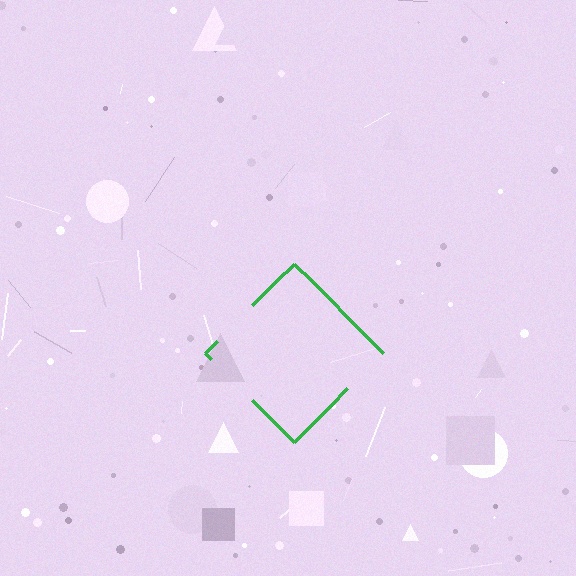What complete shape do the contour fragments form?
The contour fragments form a diamond.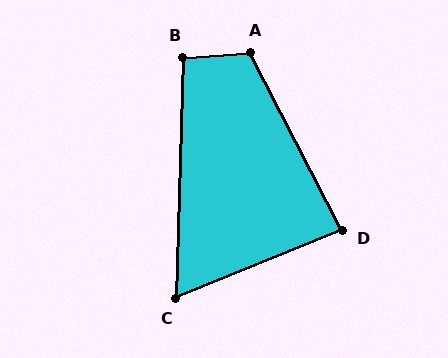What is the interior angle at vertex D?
Approximately 85 degrees (acute).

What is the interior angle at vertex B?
Approximately 95 degrees (obtuse).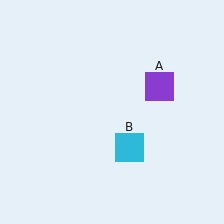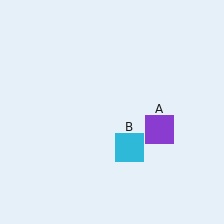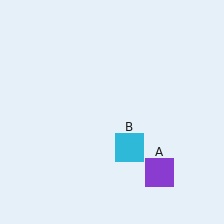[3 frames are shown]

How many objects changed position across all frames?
1 object changed position: purple square (object A).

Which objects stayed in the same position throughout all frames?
Cyan square (object B) remained stationary.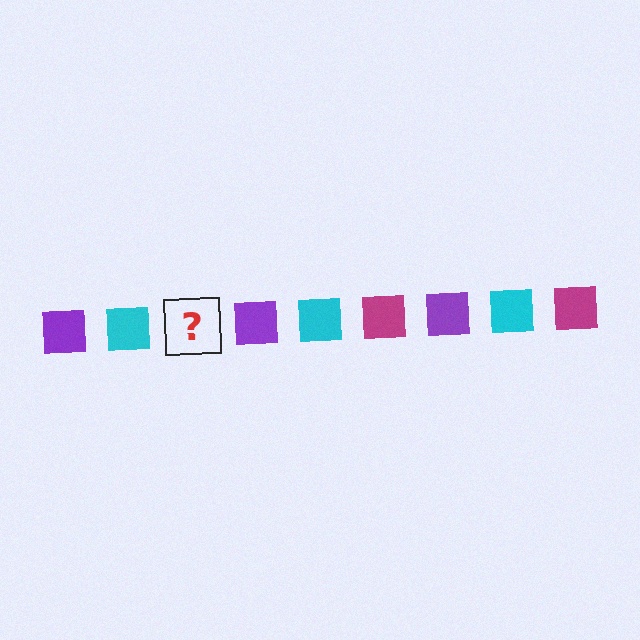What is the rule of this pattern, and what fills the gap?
The rule is that the pattern cycles through purple, cyan, magenta squares. The gap should be filled with a magenta square.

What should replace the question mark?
The question mark should be replaced with a magenta square.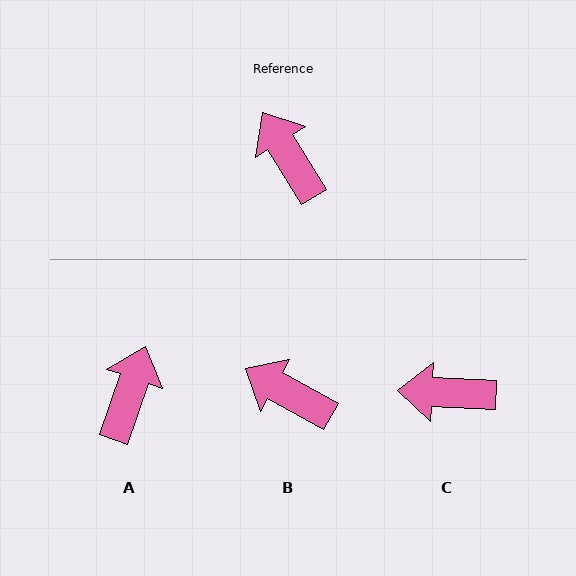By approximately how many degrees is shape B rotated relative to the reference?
Approximately 29 degrees counter-clockwise.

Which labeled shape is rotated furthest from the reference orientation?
C, about 56 degrees away.